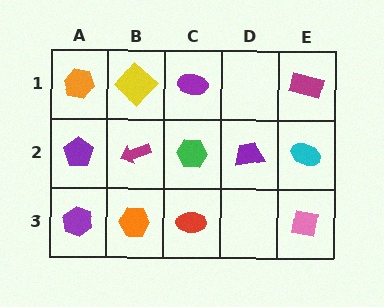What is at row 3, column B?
An orange hexagon.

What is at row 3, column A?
A purple hexagon.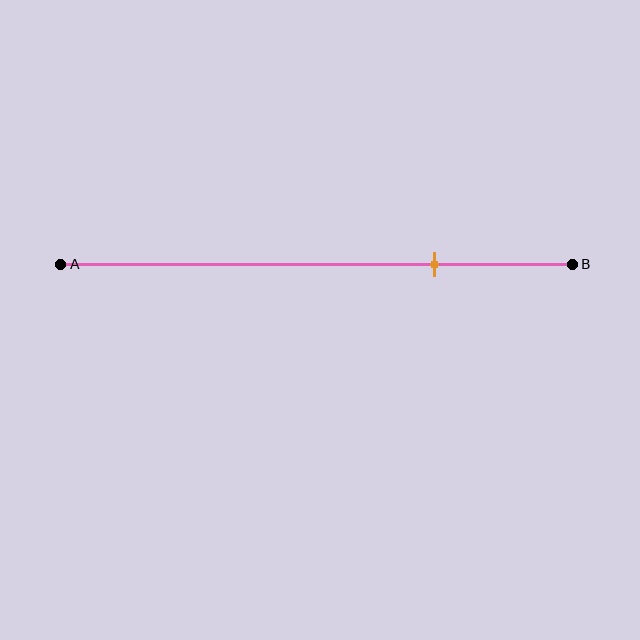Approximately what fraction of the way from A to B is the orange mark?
The orange mark is approximately 75% of the way from A to B.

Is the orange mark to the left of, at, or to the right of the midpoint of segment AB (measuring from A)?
The orange mark is to the right of the midpoint of segment AB.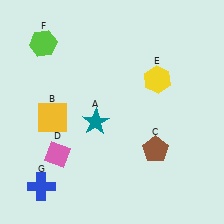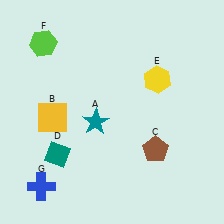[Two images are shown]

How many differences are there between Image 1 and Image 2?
There is 1 difference between the two images.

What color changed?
The diamond (D) changed from pink in Image 1 to teal in Image 2.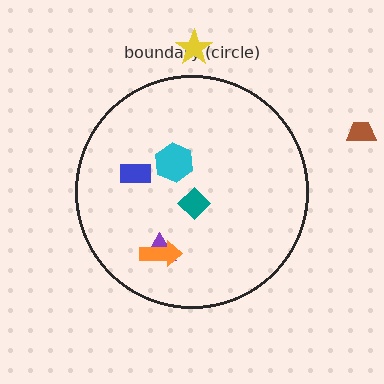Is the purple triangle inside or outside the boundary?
Inside.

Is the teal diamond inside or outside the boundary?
Inside.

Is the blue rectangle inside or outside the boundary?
Inside.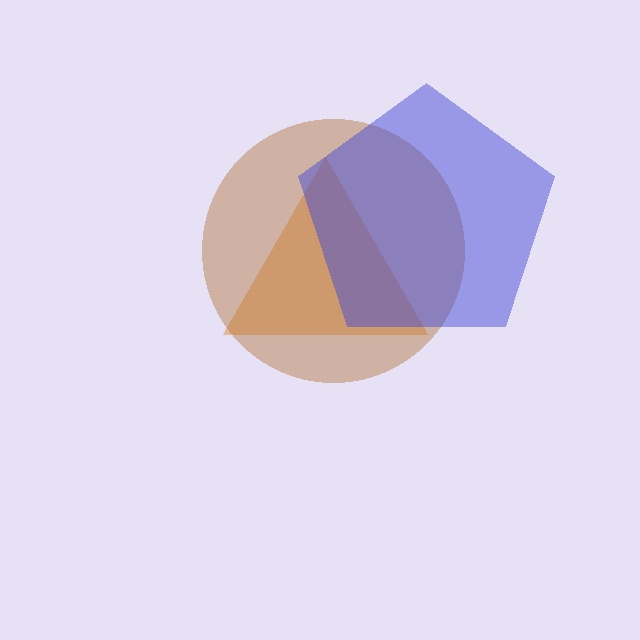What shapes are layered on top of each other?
The layered shapes are: an orange triangle, a brown circle, a blue pentagon.